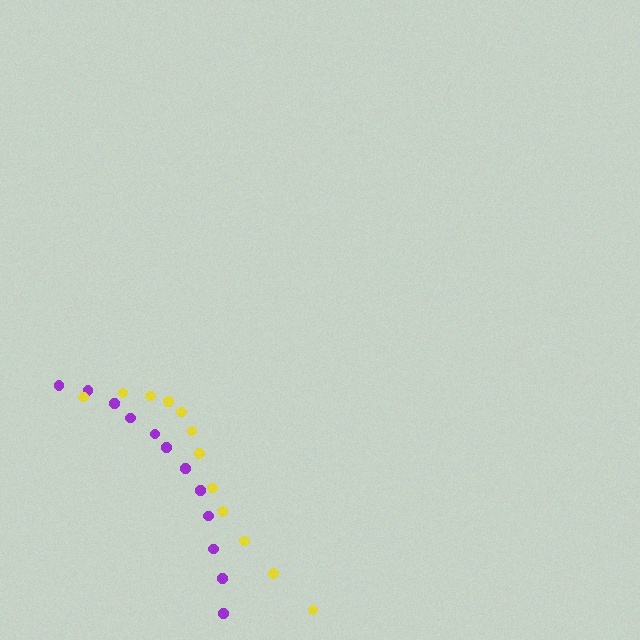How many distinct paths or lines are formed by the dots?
There are 2 distinct paths.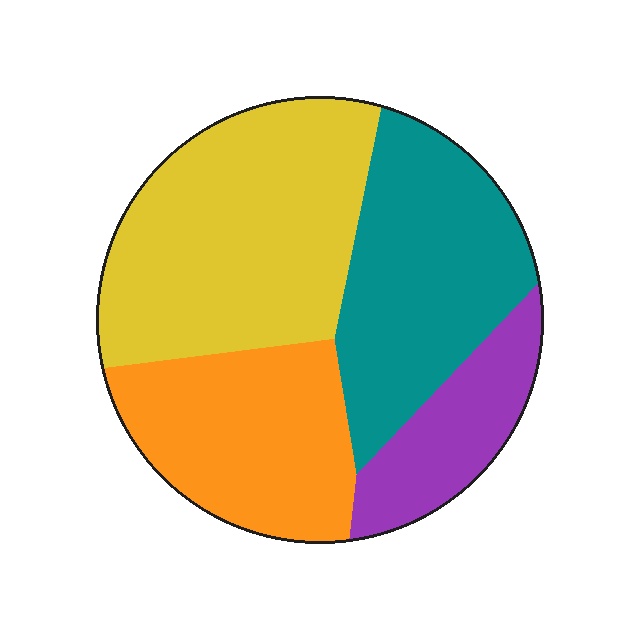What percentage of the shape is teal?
Teal takes up between a quarter and a half of the shape.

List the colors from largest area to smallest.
From largest to smallest: yellow, teal, orange, purple.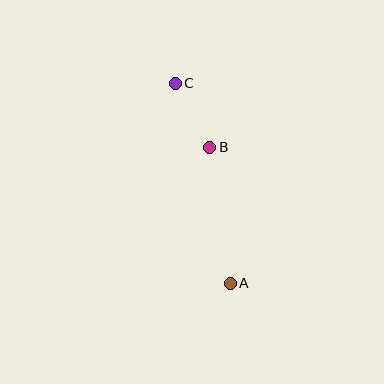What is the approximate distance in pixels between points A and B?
The distance between A and B is approximately 137 pixels.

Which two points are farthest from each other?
Points A and C are farthest from each other.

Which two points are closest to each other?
Points B and C are closest to each other.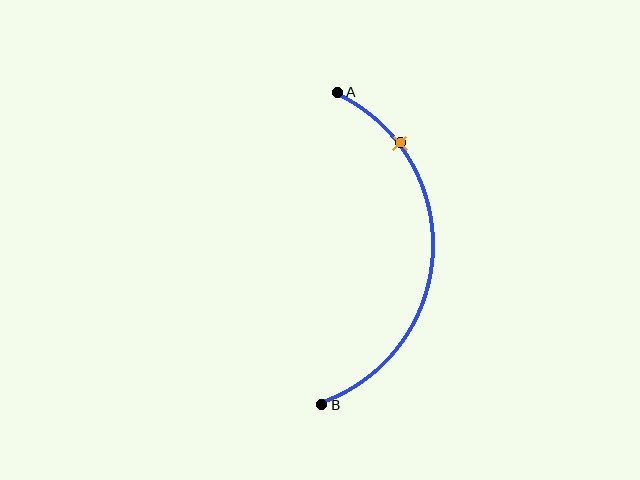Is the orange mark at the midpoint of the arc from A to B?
No. The orange mark lies on the arc but is closer to endpoint A. The arc midpoint would be at the point on the curve equidistant along the arc from both A and B.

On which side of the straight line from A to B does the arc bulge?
The arc bulges to the right of the straight line connecting A and B.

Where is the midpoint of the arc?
The arc midpoint is the point on the curve farthest from the straight line joining A and B. It sits to the right of that line.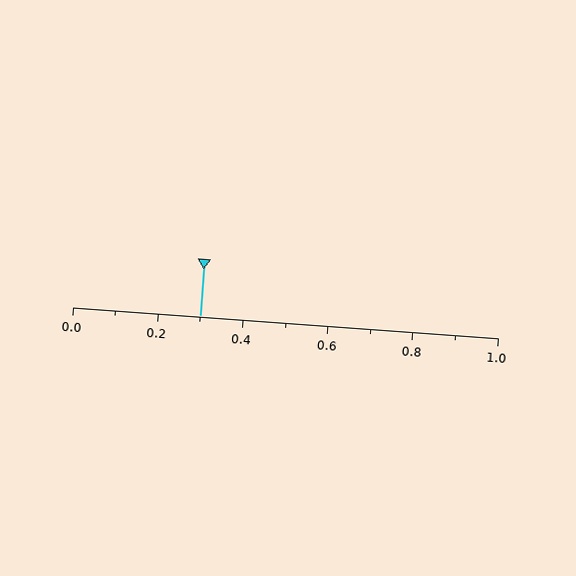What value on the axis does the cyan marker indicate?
The marker indicates approximately 0.3.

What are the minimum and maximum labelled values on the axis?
The axis runs from 0.0 to 1.0.